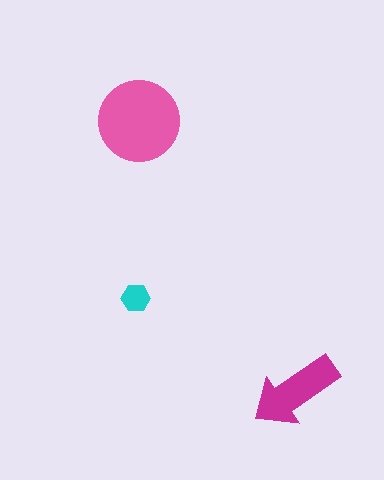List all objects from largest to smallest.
The pink circle, the magenta arrow, the cyan hexagon.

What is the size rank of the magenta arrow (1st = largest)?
2nd.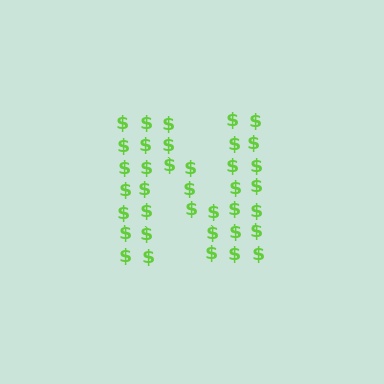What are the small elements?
The small elements are dollar signs.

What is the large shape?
The large shape is the letter N.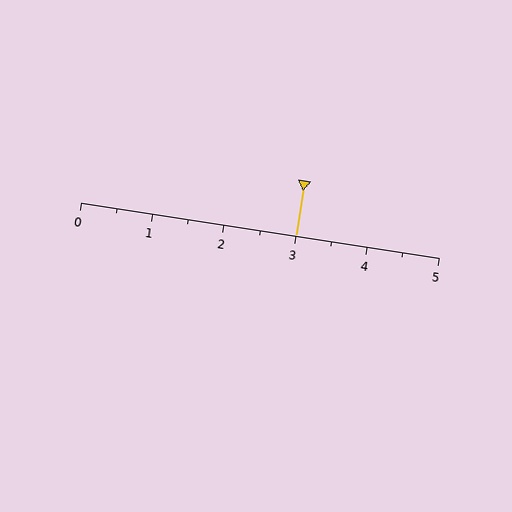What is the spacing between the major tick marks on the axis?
The major ticks are spaced 1 apart.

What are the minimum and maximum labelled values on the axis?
The axis runs from 0 to 5.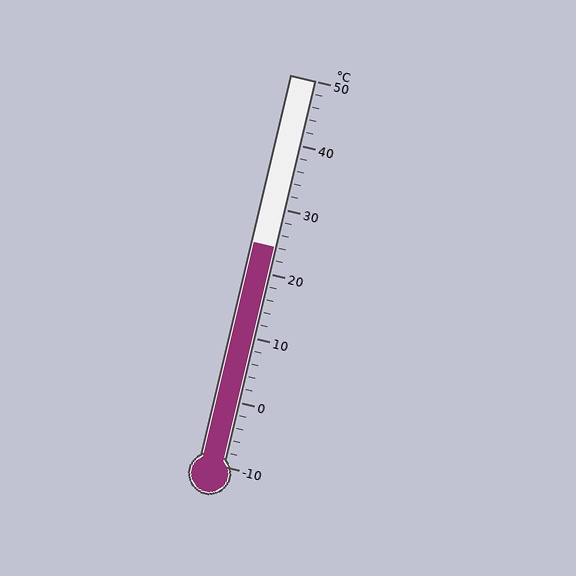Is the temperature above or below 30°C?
The temperature is below 30°C.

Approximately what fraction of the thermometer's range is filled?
The thermometer is filled to approximately 55% of its range.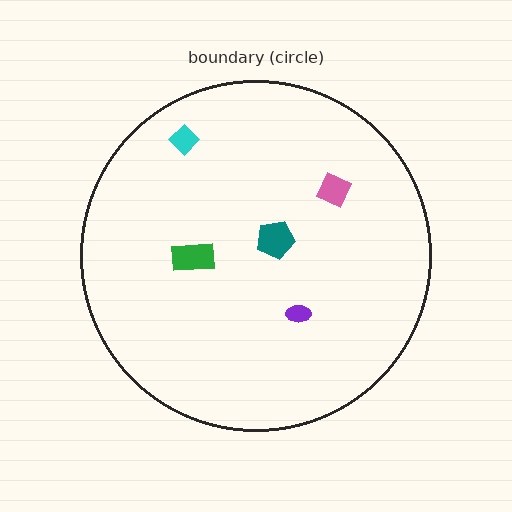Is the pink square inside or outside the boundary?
Inside.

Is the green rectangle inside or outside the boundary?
Inside.